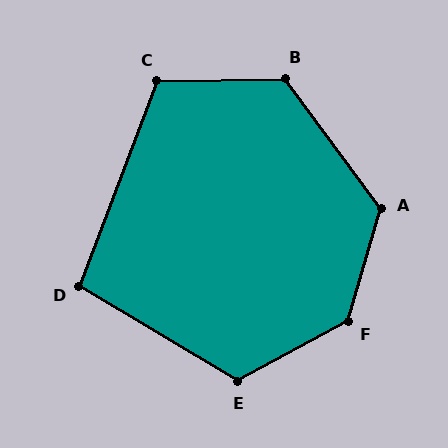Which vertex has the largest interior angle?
F, at approximately 135 degrees.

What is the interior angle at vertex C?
Approximately 112 degrees (obtuse).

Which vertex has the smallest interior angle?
D, at approximately 100 degrees.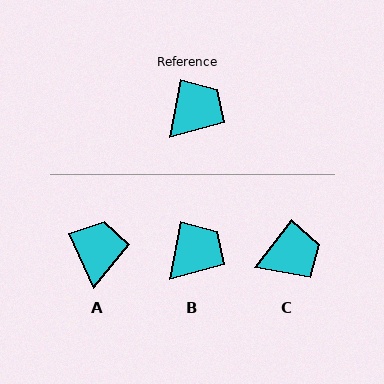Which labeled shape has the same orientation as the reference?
B.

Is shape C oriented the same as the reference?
No, it is off by about 27 degrees.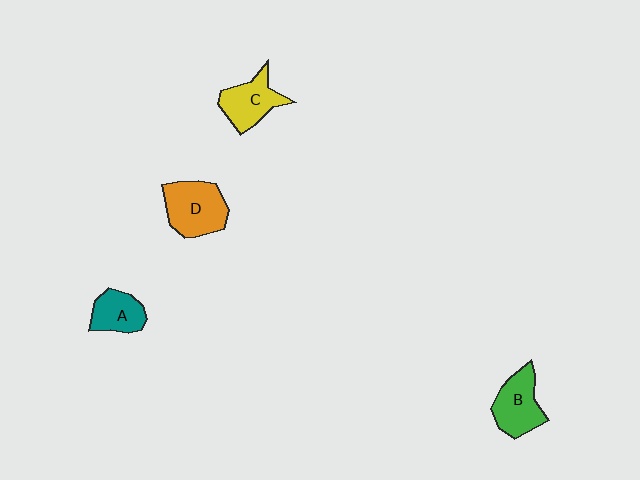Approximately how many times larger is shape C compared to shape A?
Approximately 1.2 times.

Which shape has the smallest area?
Shape A (teal).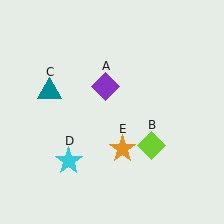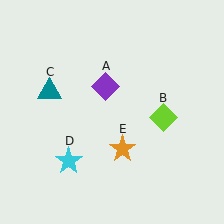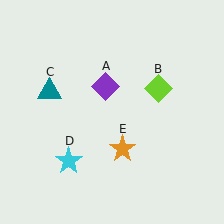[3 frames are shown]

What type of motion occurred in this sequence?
The lime diamond (object B) rotated counterclockwise around the center of the scene.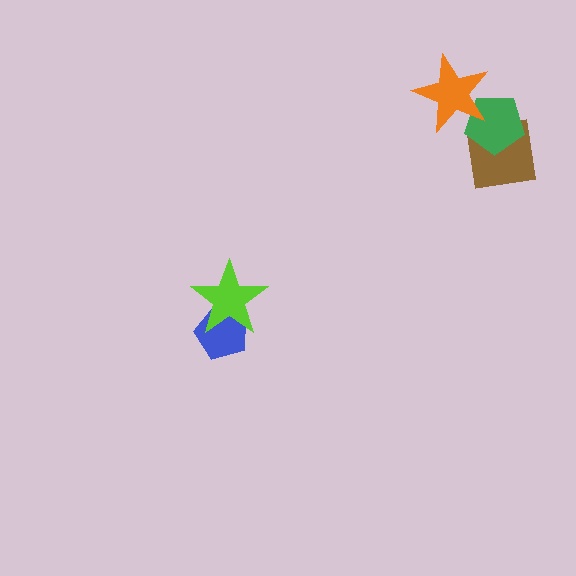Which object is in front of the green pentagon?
The orange star is in front of the green pentagon.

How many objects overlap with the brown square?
1 object overlaps with the brown square.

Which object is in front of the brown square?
The green pentagon is in front of the brown square.